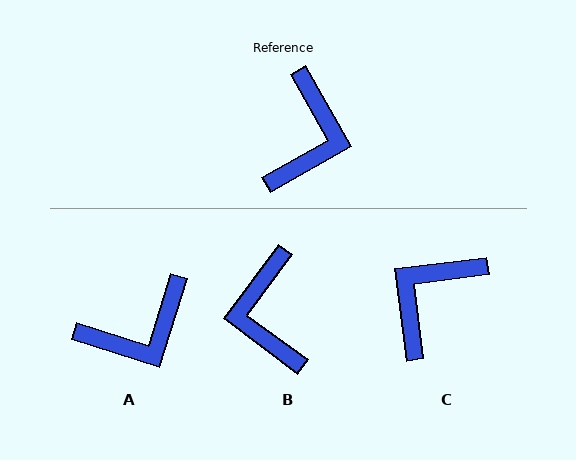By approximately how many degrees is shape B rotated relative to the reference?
Approximately 156 degrees clockwise.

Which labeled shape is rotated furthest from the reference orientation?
C, about 158 degrees away.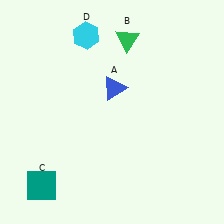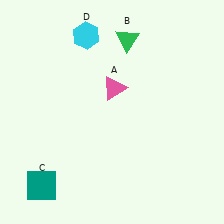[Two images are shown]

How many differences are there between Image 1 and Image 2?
There is 1 difference between the two images.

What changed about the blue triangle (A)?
In Image 1, A is blue. In Image 2, it changed to pink.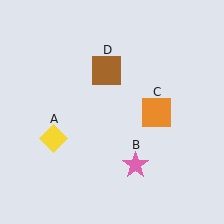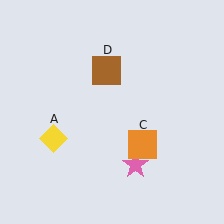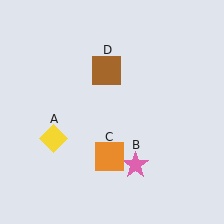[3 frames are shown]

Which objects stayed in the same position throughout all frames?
Yellow diamond (object A) and pink star (object B) and brown square (object D) remained stationary.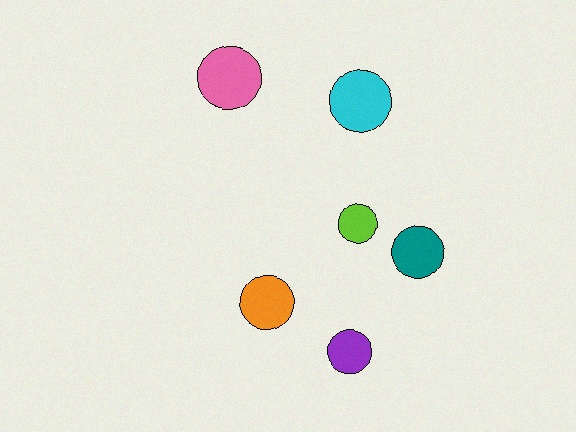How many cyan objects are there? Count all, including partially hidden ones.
There is 1 cyan object.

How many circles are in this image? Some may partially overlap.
There are 6 circles.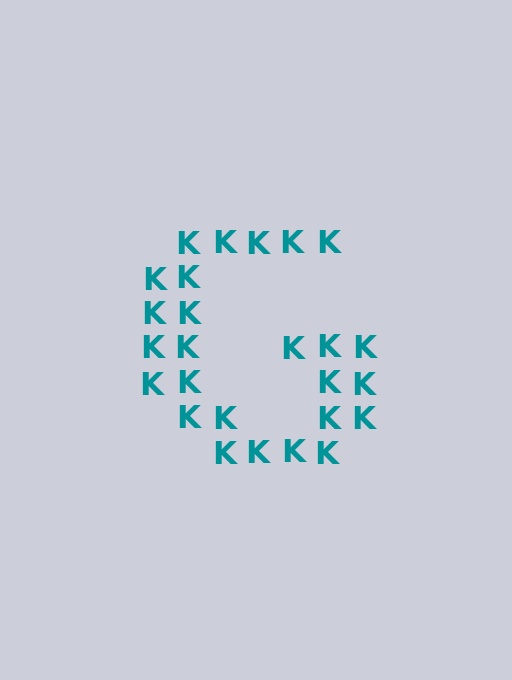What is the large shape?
The large shape is the letter G.